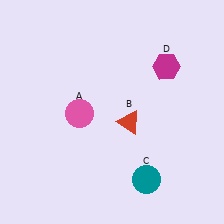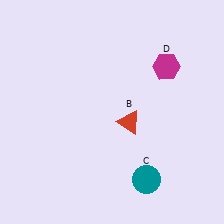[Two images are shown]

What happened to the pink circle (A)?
The pink circle (A) was removed in Image 2. It was in the bottom-left area of Image 1.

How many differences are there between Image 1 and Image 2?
There is 1 difference between the two images.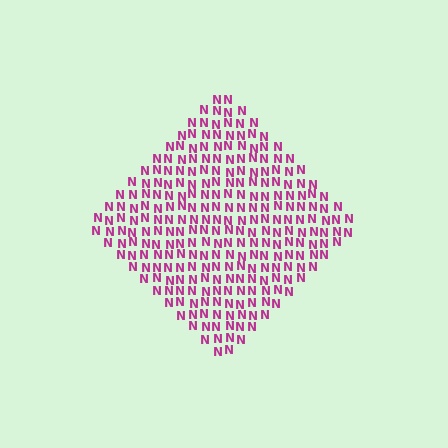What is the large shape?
The large shape is a diamond.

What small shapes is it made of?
It is made of small letter N's.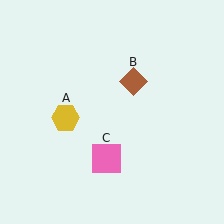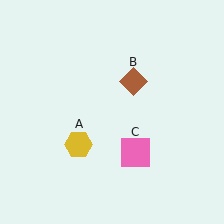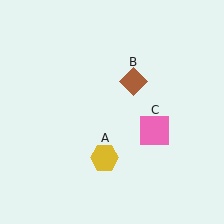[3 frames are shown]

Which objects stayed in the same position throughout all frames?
Brown diamond (object B) remained stationary.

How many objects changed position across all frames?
2 objects changed position: yellow hexagon (object A), pink square (object C).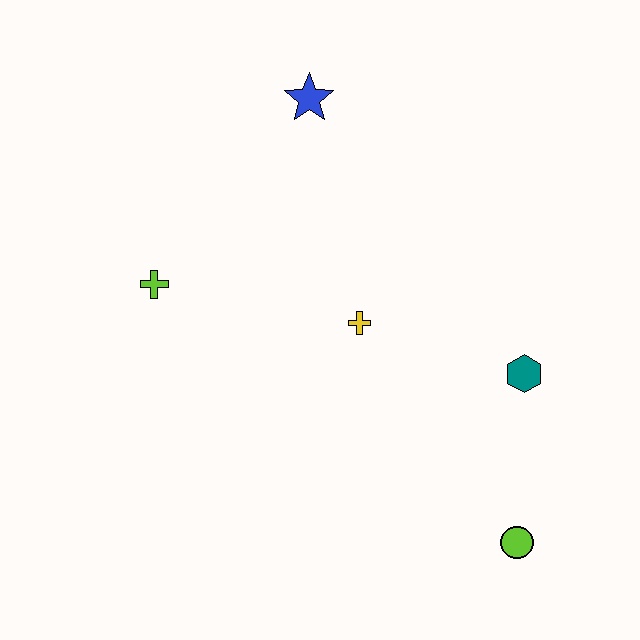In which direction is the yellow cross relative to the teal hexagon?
The yellow cross is to the left of the teal hexagon.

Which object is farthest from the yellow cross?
The lime circle is farthest from the yellow cross.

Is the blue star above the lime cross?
Yes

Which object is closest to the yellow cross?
The teal hexagon is closest to the yellow cross.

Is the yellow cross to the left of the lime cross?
No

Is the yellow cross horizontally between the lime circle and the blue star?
Yes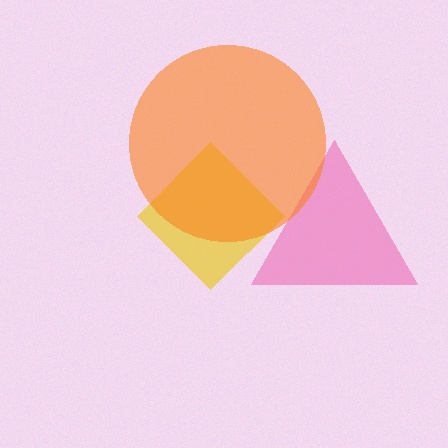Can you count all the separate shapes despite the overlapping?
Yes, there are 3 separate shapes.